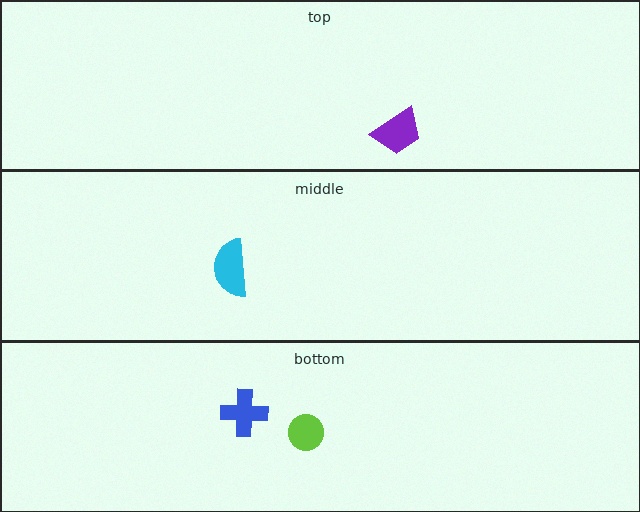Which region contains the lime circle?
The bottom region.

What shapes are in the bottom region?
The blue cross, the lime circle.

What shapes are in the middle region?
The cyan semicircle.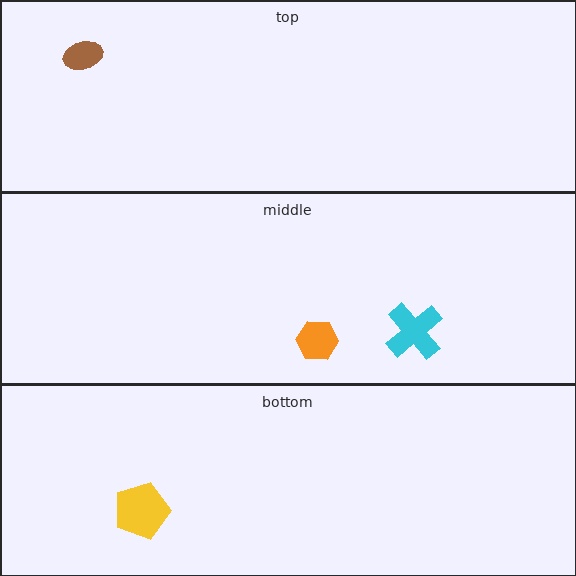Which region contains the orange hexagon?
The middle region.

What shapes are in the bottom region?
The yellow pentagon.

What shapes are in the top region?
The brown ellipse.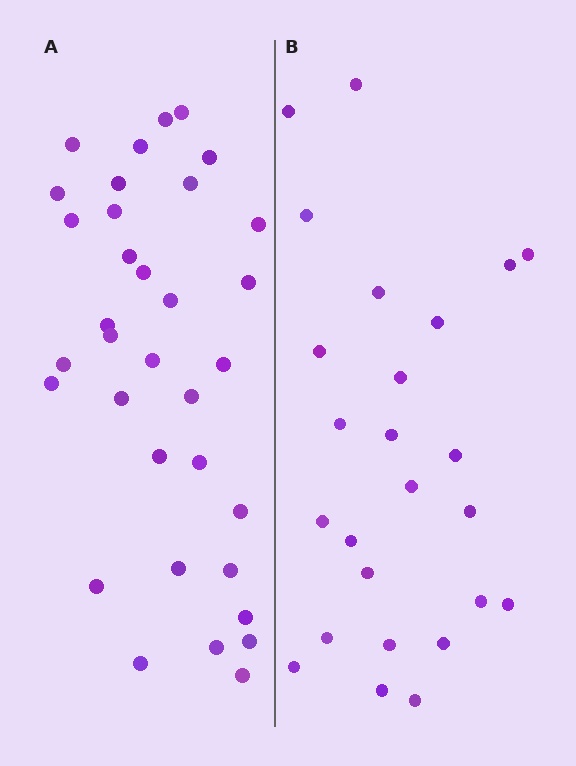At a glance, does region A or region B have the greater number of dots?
Region A (the left region) has more dots.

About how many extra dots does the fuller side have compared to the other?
Region A has roughly 8 or so more dots than region B.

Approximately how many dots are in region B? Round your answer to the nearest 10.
About 20 dots. (The exact count is 25, which rounds to 20.)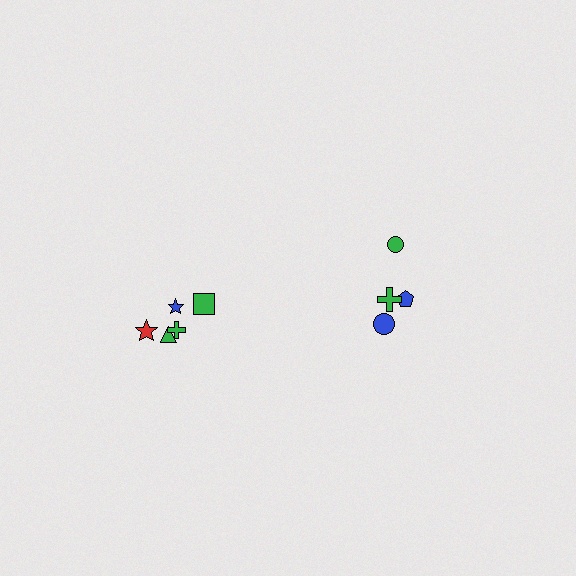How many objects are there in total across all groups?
There are 10 objects.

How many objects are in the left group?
There are 6 objects.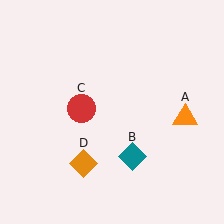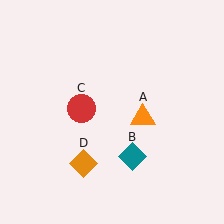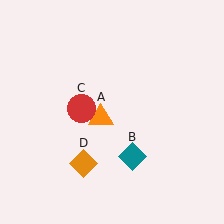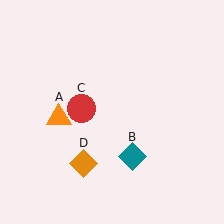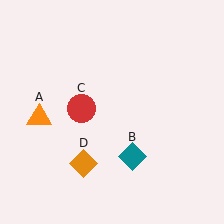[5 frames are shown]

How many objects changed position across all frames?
1 object changed position: orange triangle (object A).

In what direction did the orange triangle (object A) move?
The orange triangle (object A) moved left.